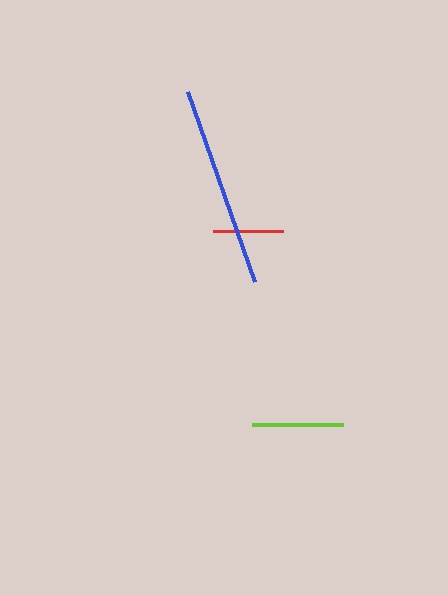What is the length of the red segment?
The red segment is approximately 70 pixels long.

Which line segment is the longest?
The blue line is the longest at approximately 202 pixels.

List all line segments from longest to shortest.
From longest to shortest: blue, lime, red.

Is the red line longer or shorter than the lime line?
The lime line is longer than the red line.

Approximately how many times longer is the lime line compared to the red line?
The lime line is approximately 1.3 times the length of the red line.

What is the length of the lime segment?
The lime segment is approximately 91 pixels long.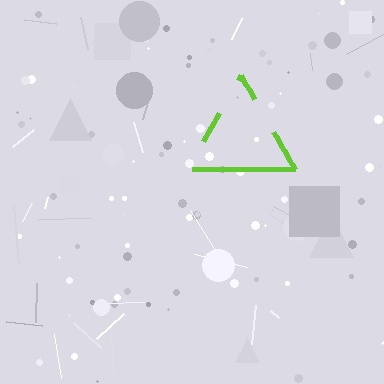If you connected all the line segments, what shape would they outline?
They would outline a triangle.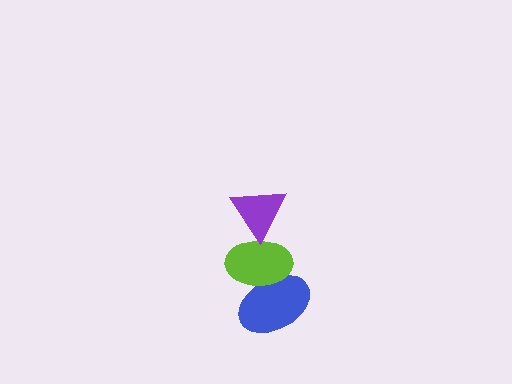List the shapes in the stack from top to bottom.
From top to bottom: the purple triangle, the lime ellipse, the blue ellipse.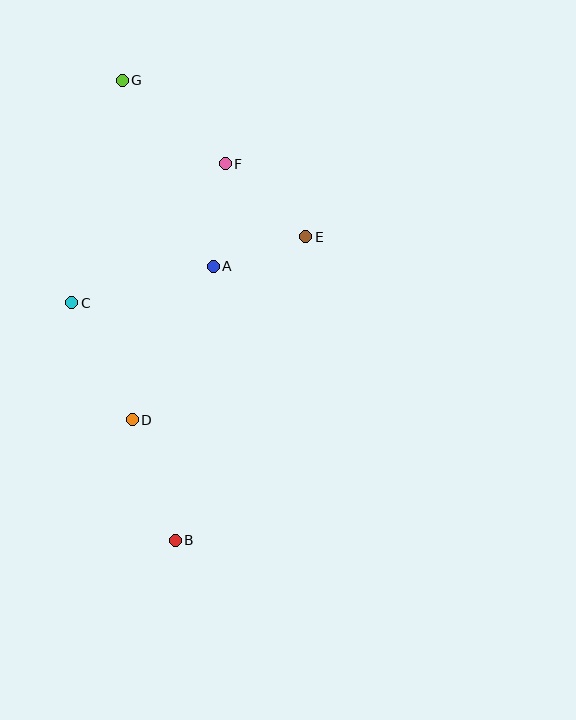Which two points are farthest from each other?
Points B and G are farthest from each other.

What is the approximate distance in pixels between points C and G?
The distance between C and G is approximately 228 pixels.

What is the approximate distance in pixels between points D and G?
The distance between D and G is approximately 340 pixels.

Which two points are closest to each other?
Points A and E are closest to each other.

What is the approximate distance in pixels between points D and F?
The distance between D and F is approximately 272 pixels.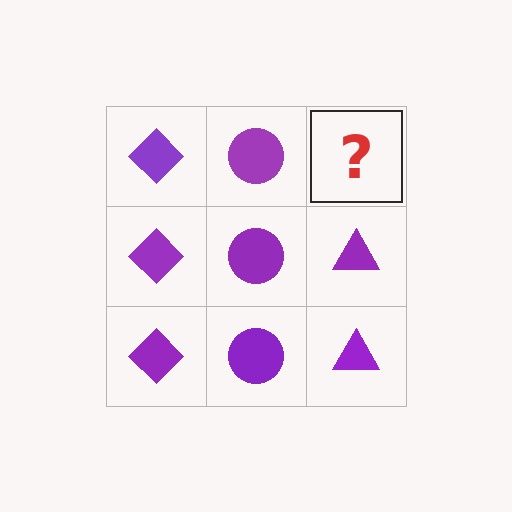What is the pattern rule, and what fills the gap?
The rule is that each column has a consistent shape. The gap should be filled with a purple triangle.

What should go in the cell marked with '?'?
The missing cell should contain a purple triangle.